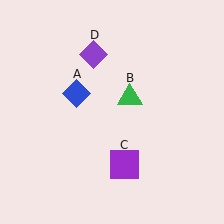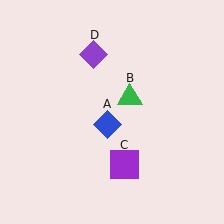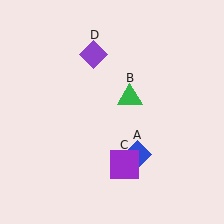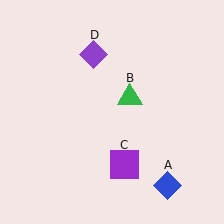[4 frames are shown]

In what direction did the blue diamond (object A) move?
The blue diamond (object A) moved down and to the right.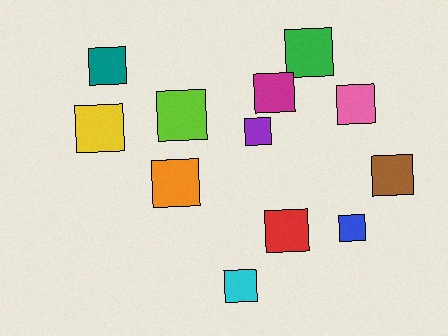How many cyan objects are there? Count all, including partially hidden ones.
There is 1 cyan object.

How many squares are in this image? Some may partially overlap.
There are 12 squares.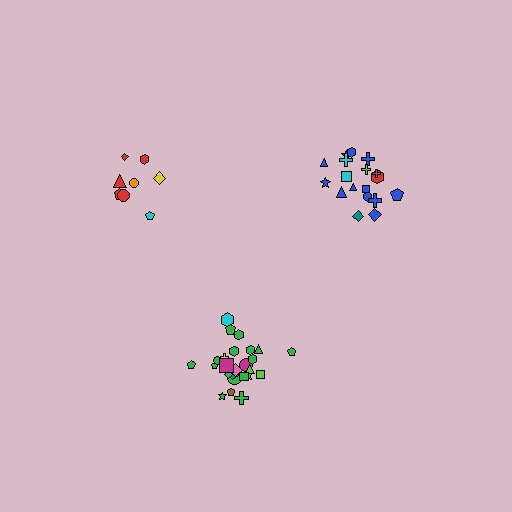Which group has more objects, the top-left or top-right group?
The top-right group.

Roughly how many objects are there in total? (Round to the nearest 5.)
Roughly 50 objects in total.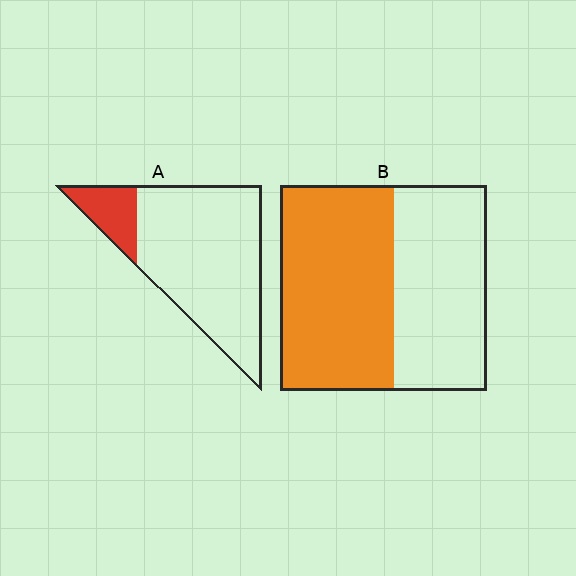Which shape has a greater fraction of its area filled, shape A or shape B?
Shape B.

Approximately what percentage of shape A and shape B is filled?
A is approximately 15% and B is approximately 55%.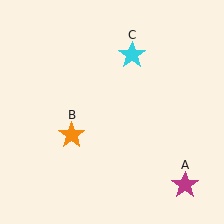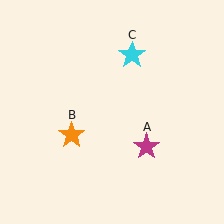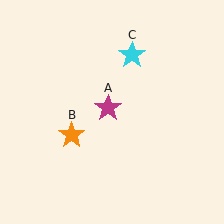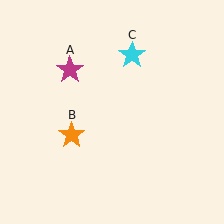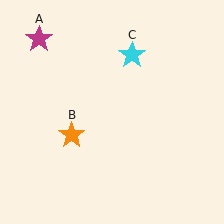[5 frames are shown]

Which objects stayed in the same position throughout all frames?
Orange star (object B) and cyan star (object C) remained stationary.